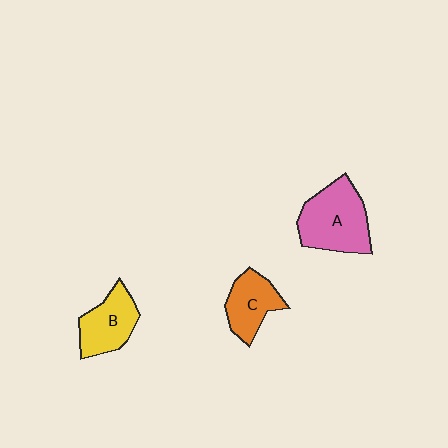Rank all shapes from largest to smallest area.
From largest to smallest: A (pink), B (yellow), C (orange).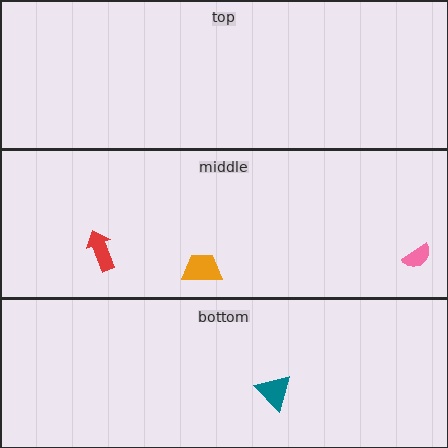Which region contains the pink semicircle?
The middle region.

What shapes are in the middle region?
The red arrow, the orange trapezoid, the pink semicircle.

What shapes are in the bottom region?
The teal triangle.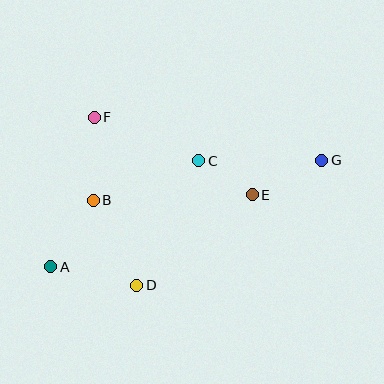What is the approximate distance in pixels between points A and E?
The distance between A and E is approximately 214 pixels.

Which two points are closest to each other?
Points C and E are closest to each other.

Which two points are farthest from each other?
Points A and G are farthest from each other.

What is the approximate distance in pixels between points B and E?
The distance between B and E is approximately 159 pixels.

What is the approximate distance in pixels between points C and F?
The distance between C and F is approximately 114 pixels.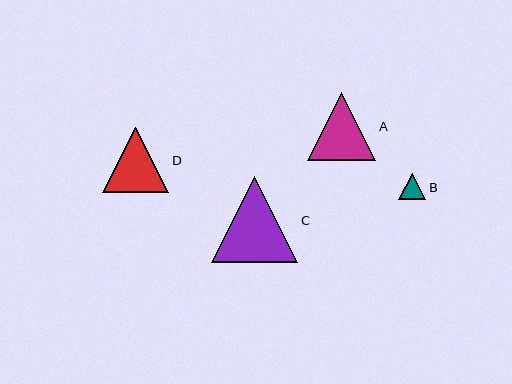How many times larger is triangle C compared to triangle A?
Triangle C is approximately 1.3 times the size of triangle A.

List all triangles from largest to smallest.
From largest to smallest: C, A, D, B.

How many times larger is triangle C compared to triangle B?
Triangle C is approximately 3.3 times the size of triangle B.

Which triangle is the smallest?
Triangle B is the smallest with a size of approximately 27 pixels.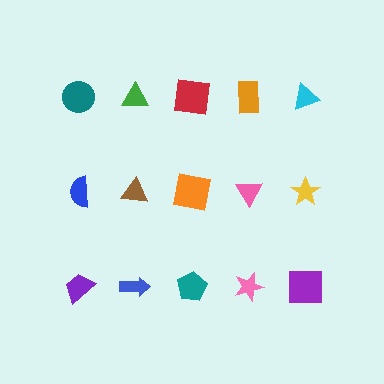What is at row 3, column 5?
A purple square.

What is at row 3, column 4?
A pink star.